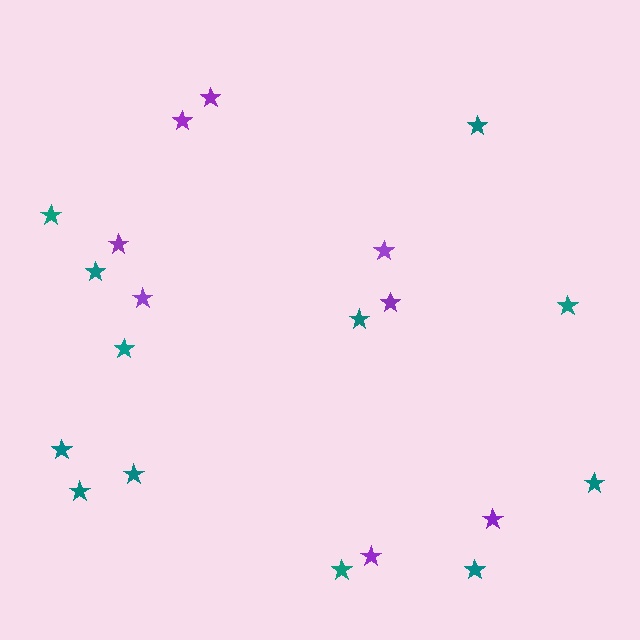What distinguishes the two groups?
There are 2 groups: one group of purple stars (8) and one group of teal stars (12).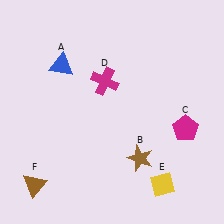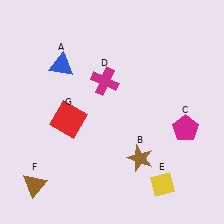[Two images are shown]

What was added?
A red square (G) was added in Image 2.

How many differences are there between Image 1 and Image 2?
There is 1 difference between the two images.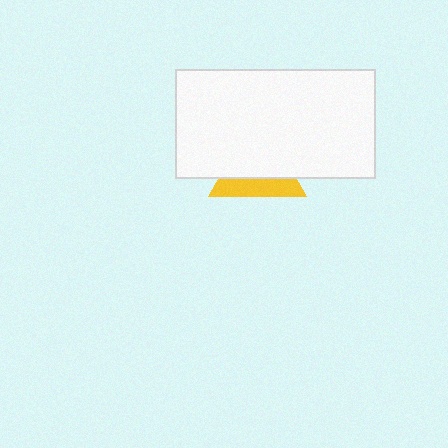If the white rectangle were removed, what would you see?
You would see the complete yellow triangle.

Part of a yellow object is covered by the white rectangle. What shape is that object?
It is a triangle.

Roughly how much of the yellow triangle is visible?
A small part of it is visible (roughly 37%).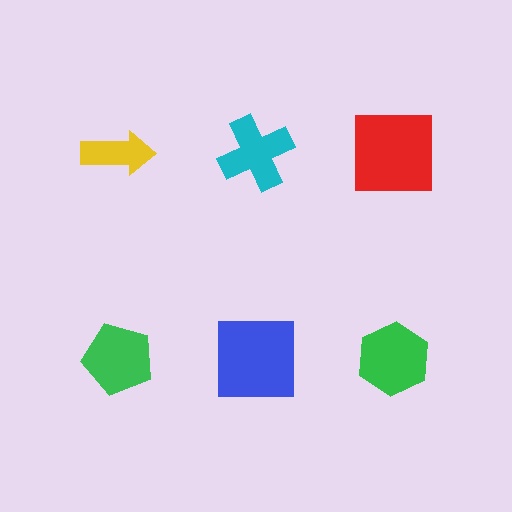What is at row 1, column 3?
A red square.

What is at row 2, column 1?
A green pentagon.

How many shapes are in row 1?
3 shapes.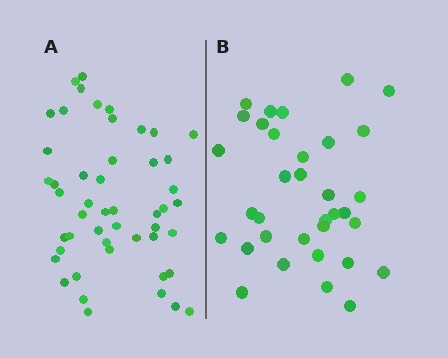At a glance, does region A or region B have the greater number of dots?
Region A (the left region) has more dots.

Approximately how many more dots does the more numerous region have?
Region A has approximately 15 more dots than region B.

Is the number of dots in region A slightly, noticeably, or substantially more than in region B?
Region A has noticeably more, but not dramatically so. The ratio is roughly 1.4 to 1.